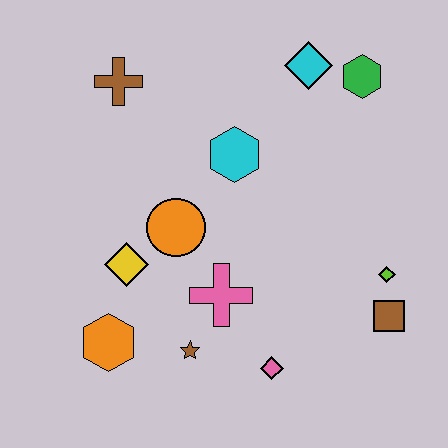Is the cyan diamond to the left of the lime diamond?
Yes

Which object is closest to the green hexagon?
The cyan diamond is closest to the green hexagon.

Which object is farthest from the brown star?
The green hexagon is farthest from the brown star.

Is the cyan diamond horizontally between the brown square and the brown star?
Yes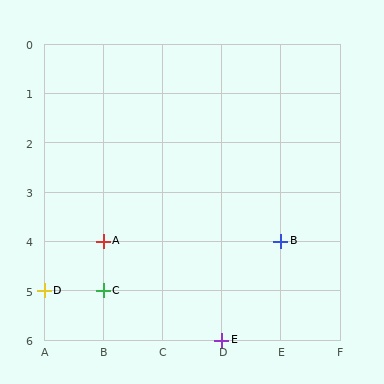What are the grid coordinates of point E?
Point E is at grid coordinates (D, 6).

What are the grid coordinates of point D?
Point D is at grid coordinates (A, 5).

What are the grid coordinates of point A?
Point A is at grid coordinates (B, 4).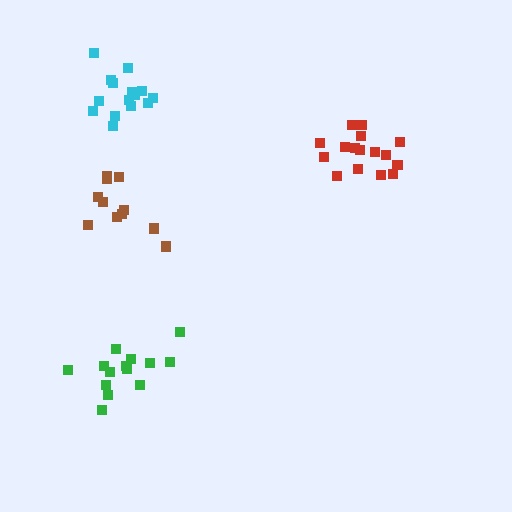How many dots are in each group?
Group 1: 11 dots, Group 2: 16 dots, Group 3: 14 dots, Group 4: 15 dots (56 total).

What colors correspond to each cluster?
The clusters are colored: brown, red, green, cyan.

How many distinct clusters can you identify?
There are 4 distinct clusters.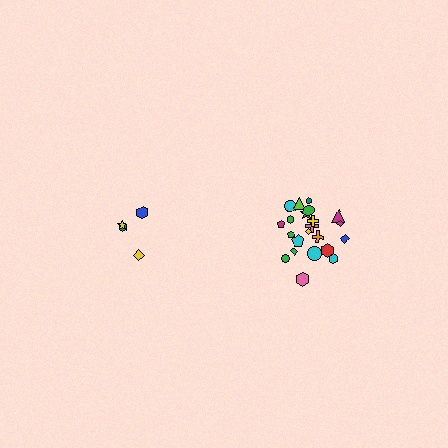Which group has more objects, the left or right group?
The right group.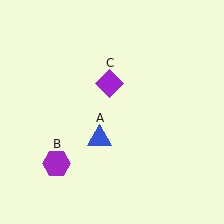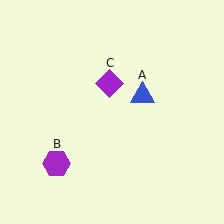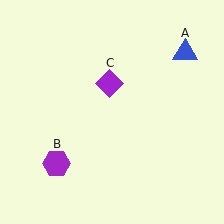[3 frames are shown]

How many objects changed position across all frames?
1 object changed position: blue triangle (object A).